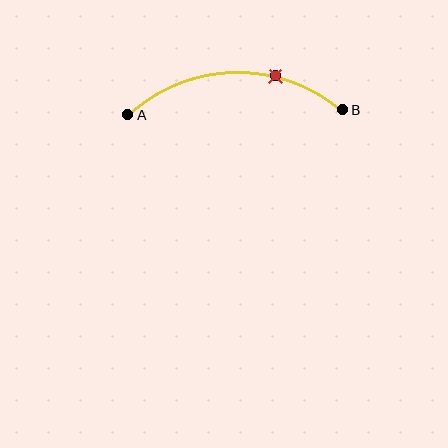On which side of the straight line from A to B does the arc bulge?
The arc bulges above the straight line connecting A and B.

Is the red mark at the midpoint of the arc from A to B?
No. The red mark lies on the arc but is closer to endpoint B. The arc midpoint would be at the point on the curve equidistant along the arc from both A and B.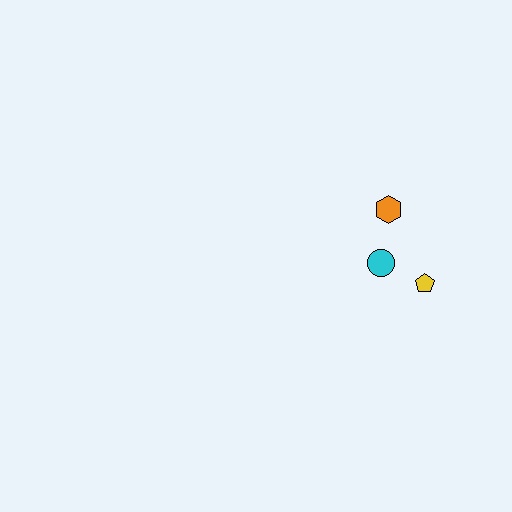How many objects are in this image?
There are 3 objects.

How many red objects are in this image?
There are no red objects.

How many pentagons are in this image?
There is 1 pentagon.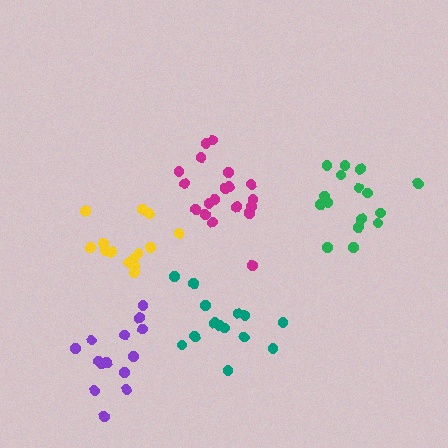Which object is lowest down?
The purple cluster is bottommost.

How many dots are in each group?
Group 1: 14 dots, Group 2: 14 dots, Group 3: 19 dots, Group 4: 14 dots, Group 5: 17 dots (78 total).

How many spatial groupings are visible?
There are 5 spatial groupings.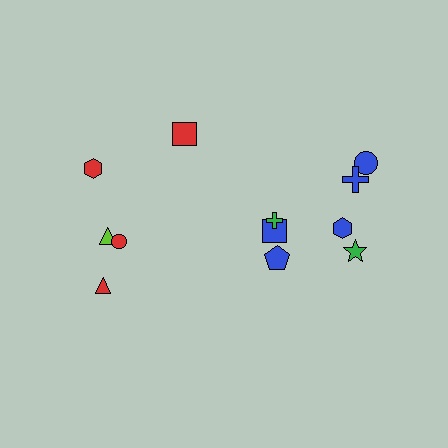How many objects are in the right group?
There are 7 objects.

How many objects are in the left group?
There are 5 objects.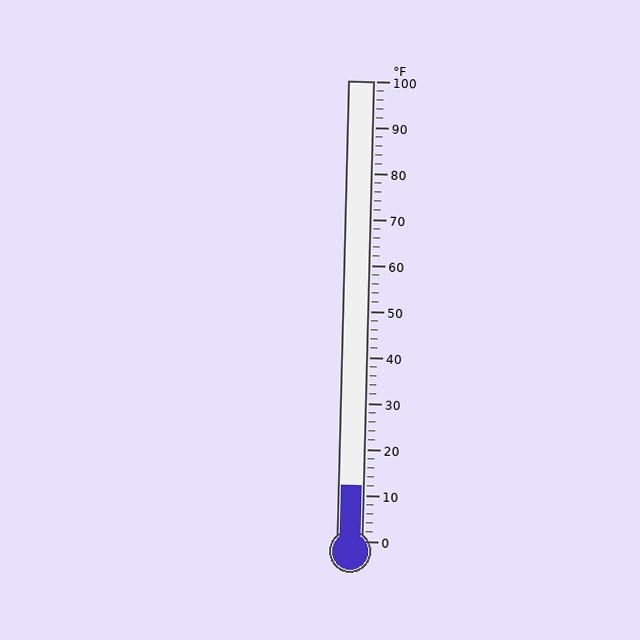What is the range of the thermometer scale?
The thermometer scale ranges from 0°F to 100°F.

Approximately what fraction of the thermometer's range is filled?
The thermometer is filled to approximately 10% of its range.